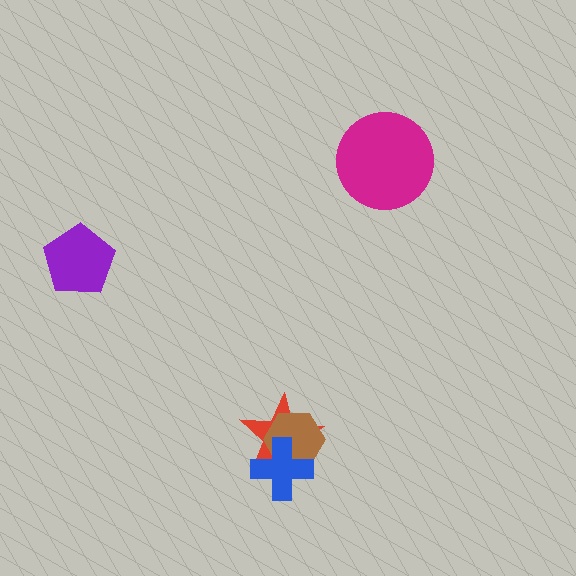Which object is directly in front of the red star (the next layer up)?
The brown hexagon is directly in front of the red star.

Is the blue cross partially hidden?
No, no other shape covers it.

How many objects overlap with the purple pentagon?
0 objects overlap with the purple pentagon.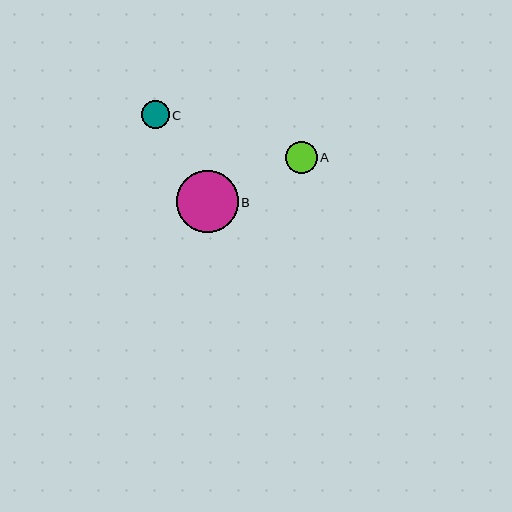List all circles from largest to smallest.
From largest to smallest: B, A, C.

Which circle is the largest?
Circle B is the largest with a size of approximately 62 pixels.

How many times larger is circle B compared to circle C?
Circle B is approximately 2.2 times the size of circle C.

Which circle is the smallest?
Circle C is the smallest with a size of approximately 28 pixels.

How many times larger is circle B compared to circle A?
Circle B is approximately 1.9 times the size of circle A.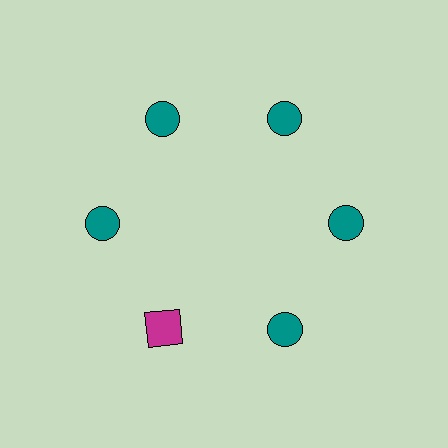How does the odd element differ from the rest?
It differs in both color (magenta instead of teal) and shape (square instead of circle).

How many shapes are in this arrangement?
There are 6 shapes arranged in a ring pattern.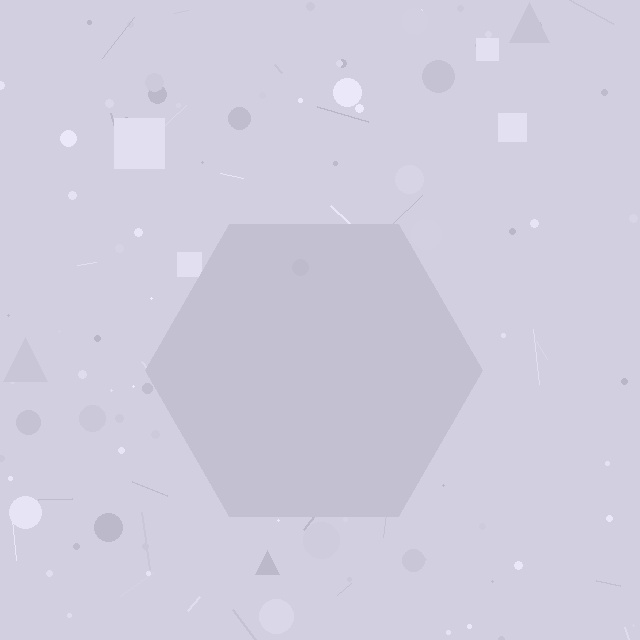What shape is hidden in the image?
A hexagon is hidden in the image.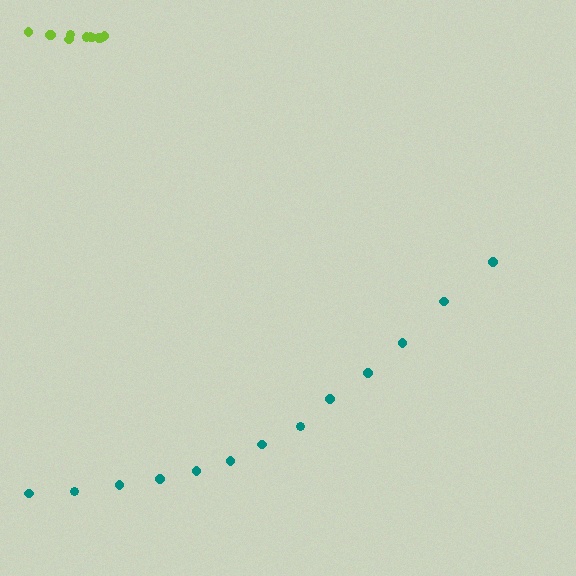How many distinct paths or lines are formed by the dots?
There are 2 distinct paths.